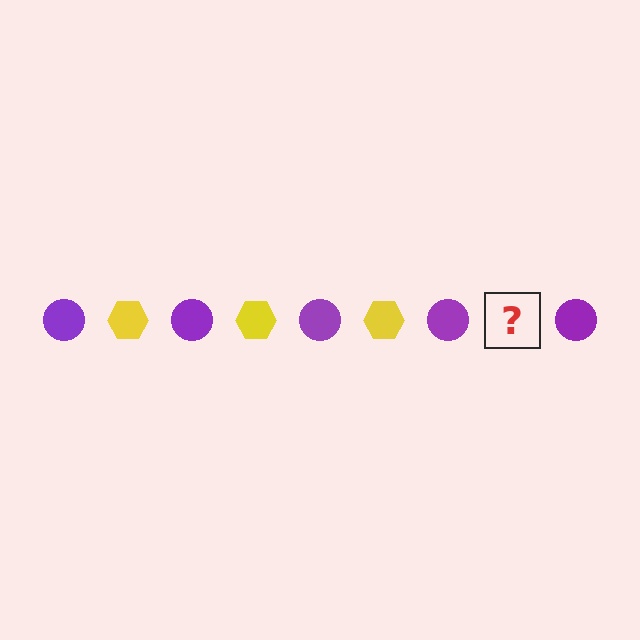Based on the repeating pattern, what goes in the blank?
The blank should be a yellow hexagon.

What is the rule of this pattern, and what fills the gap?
The rule is that the pattern alternates between purple circle and yellow hexagon. The gap should be filled with a yellow hexagon.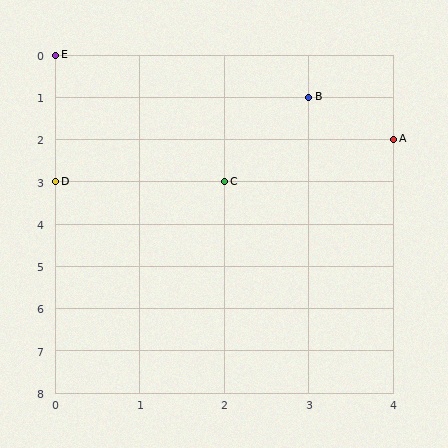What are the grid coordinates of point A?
Point A is at grid coordinates (4, 2).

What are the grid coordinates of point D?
Point D is at grid coordinates (0, 3).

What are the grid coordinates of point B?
Point B is at grid coordinates (3, 1).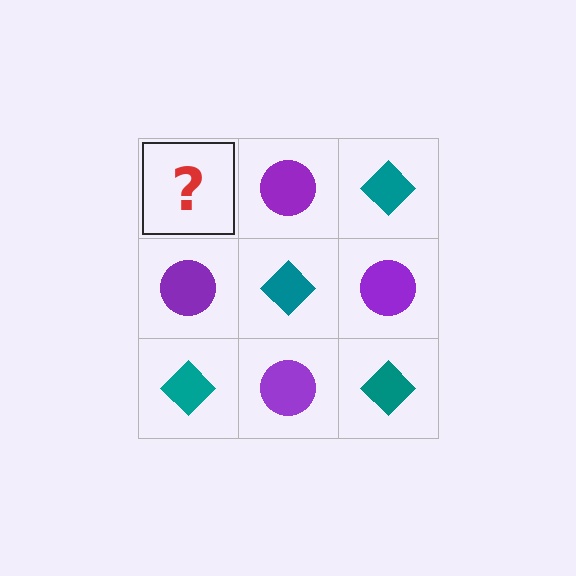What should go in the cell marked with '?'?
The missing cell should contain a teal diamond.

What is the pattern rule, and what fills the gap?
The rule is that it alternates teal diamond and purple circle in a checkerboard pattern. The gap should be filled with a teal diamond.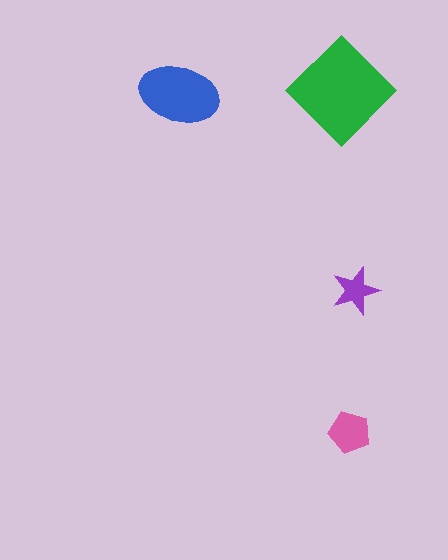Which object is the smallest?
The purple star.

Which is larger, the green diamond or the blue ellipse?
The green diamond.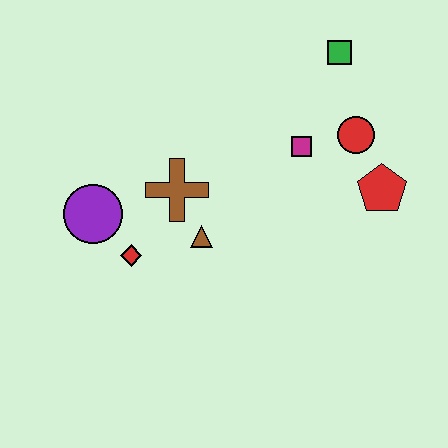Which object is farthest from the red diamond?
The green square is farthest from the red diamond.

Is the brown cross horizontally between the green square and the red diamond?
Yes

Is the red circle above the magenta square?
Yes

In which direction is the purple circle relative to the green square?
The purple circle is to the left of the green square.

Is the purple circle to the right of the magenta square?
No